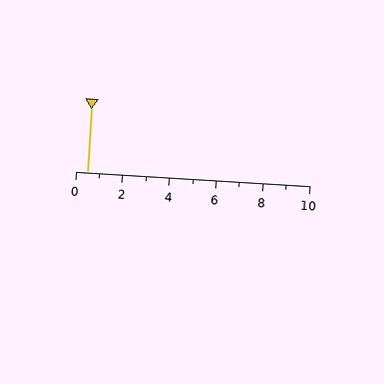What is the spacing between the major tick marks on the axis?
The major ticks are spaced 2 apart.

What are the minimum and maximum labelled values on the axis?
The axis runs from 0 to 10.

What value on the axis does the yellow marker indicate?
The marker indicates approximately 0.5.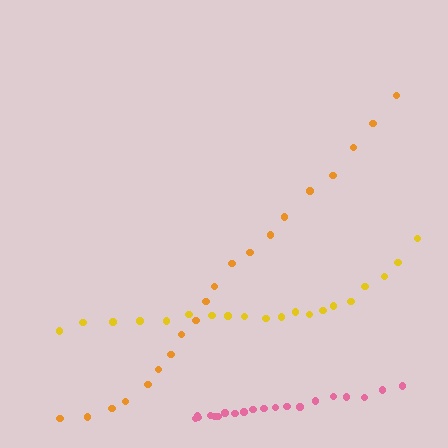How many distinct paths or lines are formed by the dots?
There are 3 distinct paths.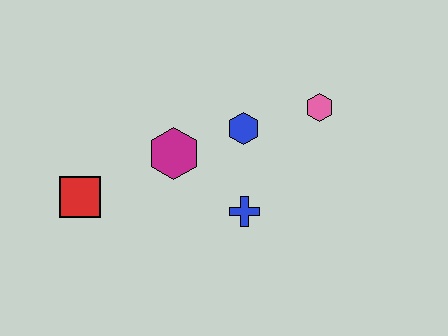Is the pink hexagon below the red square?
No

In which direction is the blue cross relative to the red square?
The blue cross is to the right of the red square.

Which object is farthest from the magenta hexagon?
The pink hexagon is farthest from the magenta hexagon.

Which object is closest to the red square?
The magenta hexagon is closest to the red square.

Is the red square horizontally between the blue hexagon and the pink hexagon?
No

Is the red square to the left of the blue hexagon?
Yes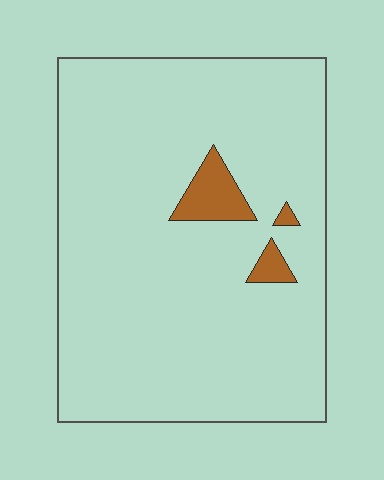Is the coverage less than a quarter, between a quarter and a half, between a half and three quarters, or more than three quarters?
Less than a quarter.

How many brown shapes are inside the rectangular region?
3.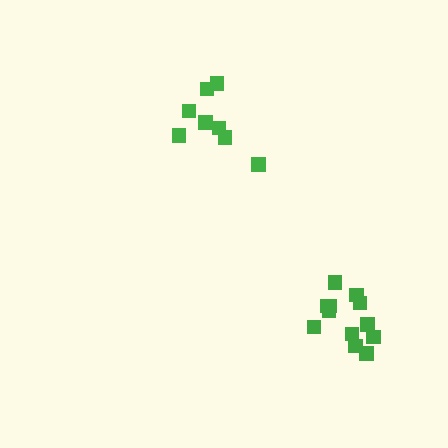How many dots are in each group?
Group 1: 8 dots, Group 2: 12 dots (20 total).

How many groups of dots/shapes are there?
There are 2 groups.